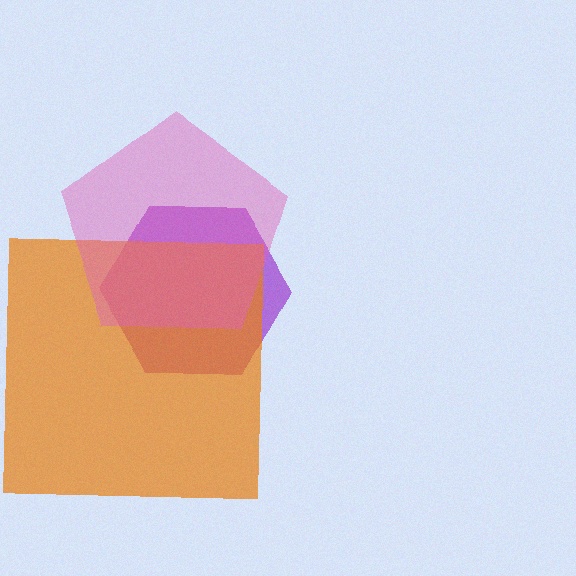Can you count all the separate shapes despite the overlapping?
Yes, there are 3 separate shapes.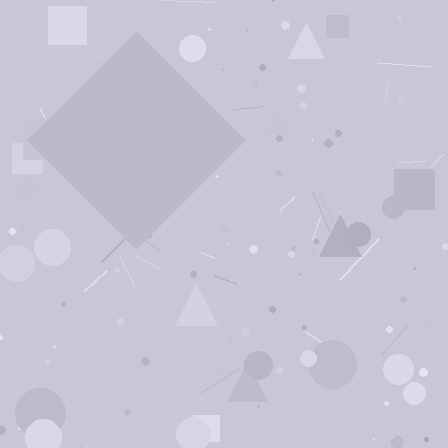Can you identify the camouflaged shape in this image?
The camouflaged shape is a diamond.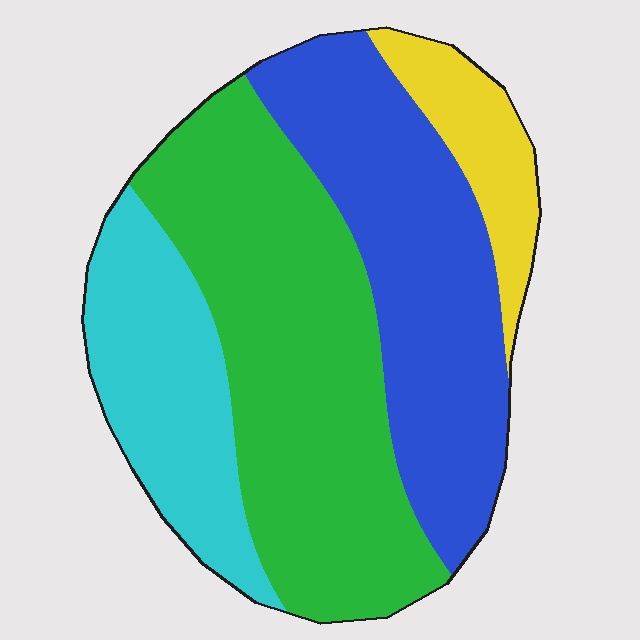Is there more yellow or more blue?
Blue.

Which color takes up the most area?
Green, at roughly 40%.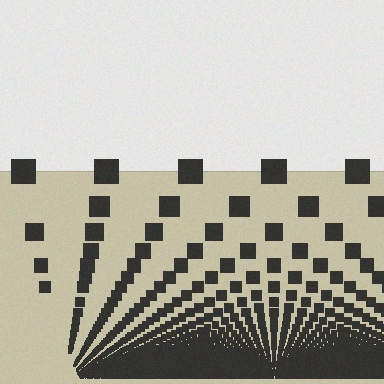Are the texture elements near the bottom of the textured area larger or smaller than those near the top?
Smaller. The gradient is inverted — elements near the bottom are smaller and denser.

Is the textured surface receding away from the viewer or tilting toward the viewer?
The surface appears to tilt toward the viewer. Texture elements get larger and sparser toward the top.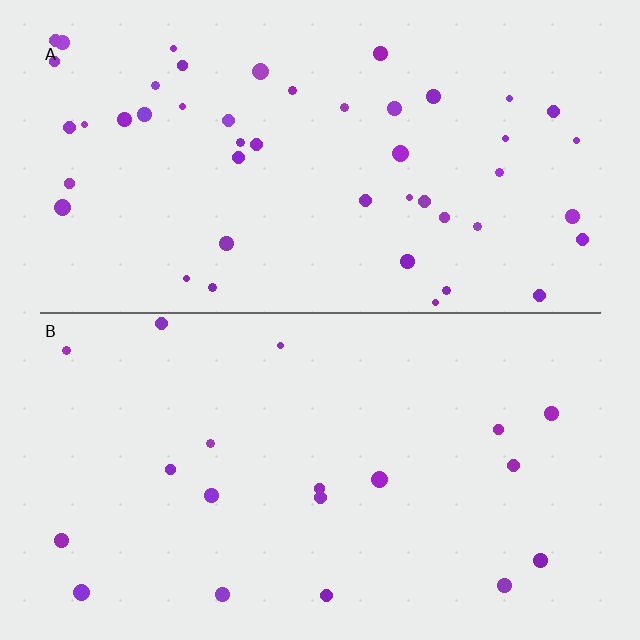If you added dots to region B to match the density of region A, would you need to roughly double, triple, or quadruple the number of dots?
Approximately triple.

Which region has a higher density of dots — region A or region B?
A (the top).